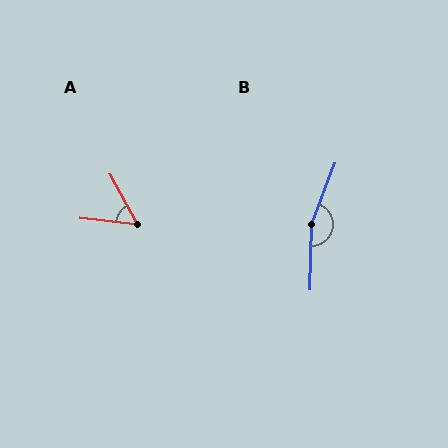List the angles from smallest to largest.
A (55°), B (160°).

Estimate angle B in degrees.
Approximately 160 degrees.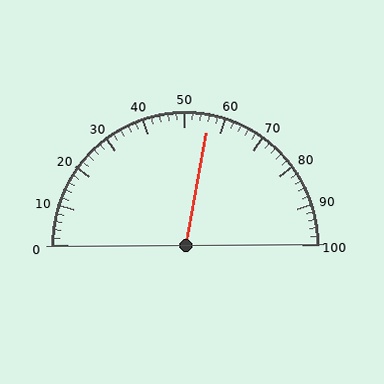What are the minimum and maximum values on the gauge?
The gauge ranges from 0 to 100.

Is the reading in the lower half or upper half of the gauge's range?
The reading is in the upper half of the range (0 to 100).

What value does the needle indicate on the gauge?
The needle indicates approximately 56.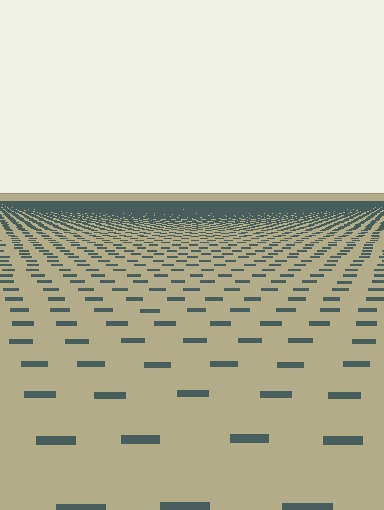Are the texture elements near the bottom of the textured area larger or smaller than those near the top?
Larger. Near the bottom, elements are closer to the viewer and appear at a bigger on-screen size.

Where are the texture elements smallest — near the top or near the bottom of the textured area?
Near the top.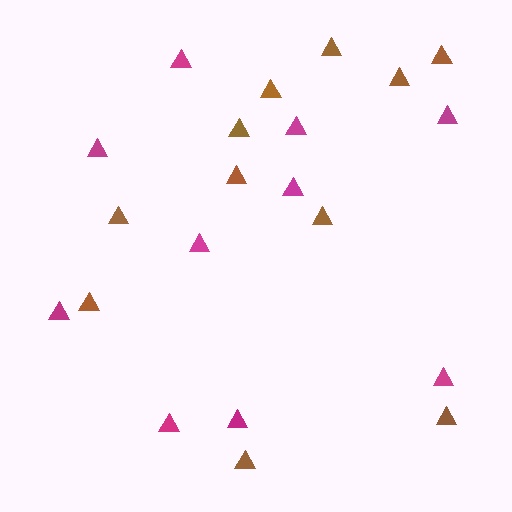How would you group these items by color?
There are 2 groups: one group of magenta triangles (10) and one group of brown triangles (11).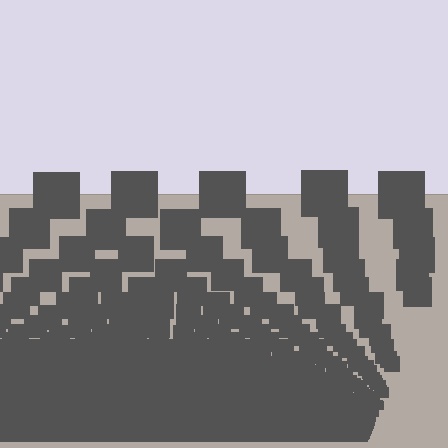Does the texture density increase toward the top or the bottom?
Density increases toward the bottom.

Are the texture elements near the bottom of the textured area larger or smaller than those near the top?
Smaller. The gradient is inverted — elements near the bottom are smaller and denser.